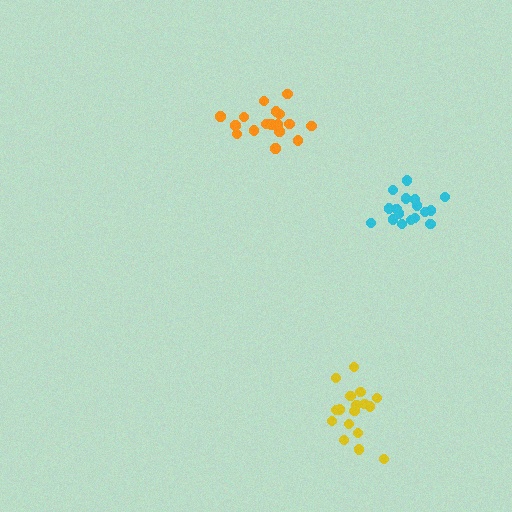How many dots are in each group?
Group 1: 17 dots, Group 2: 17 dots, Group 3: 17 dots (51 total).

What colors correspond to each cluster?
The clusters are colored: orange, yellow, cyan.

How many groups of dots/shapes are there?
There are 3 groups.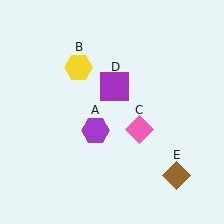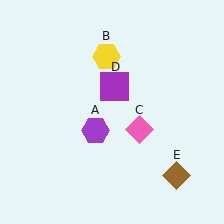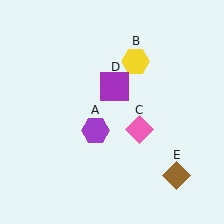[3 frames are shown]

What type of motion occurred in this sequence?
The yellow hexagon (object B) rotated clockwise around the center of the scene.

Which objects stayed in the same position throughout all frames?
Purple hexagon (object A) and pink diamond (object C) and purple square (object D) and brown diamond (object E) remained stationary.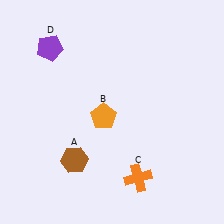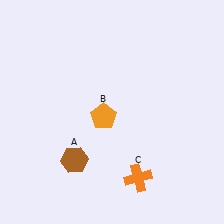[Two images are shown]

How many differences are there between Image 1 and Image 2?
There is 1 difference between the two images.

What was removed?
The purple pentagon (D) was removed in Image 2.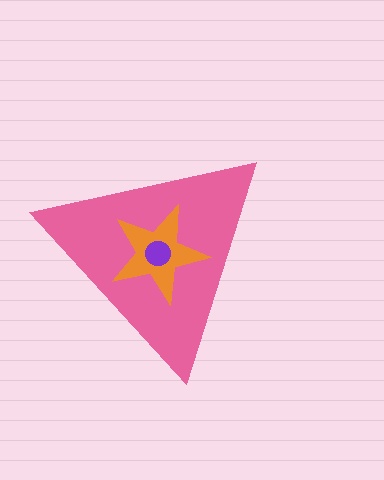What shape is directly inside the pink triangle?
The orange star.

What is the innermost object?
The purple circle.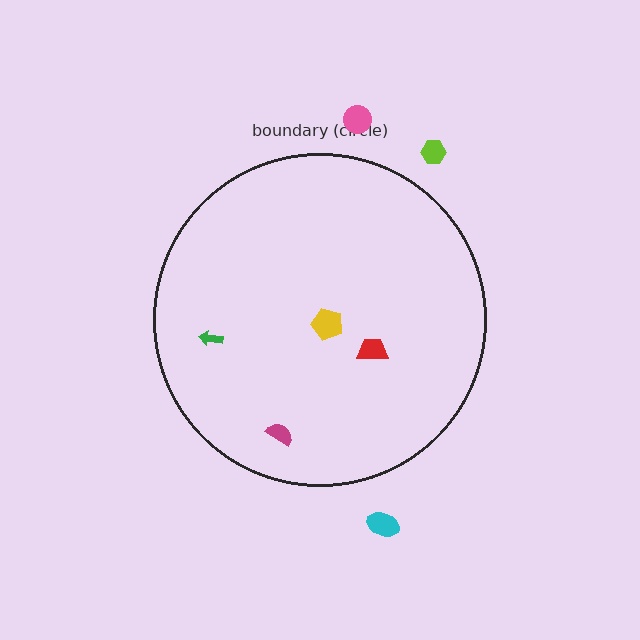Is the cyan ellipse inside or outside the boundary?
Outside.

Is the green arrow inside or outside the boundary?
Inside.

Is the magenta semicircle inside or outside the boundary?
Inside.